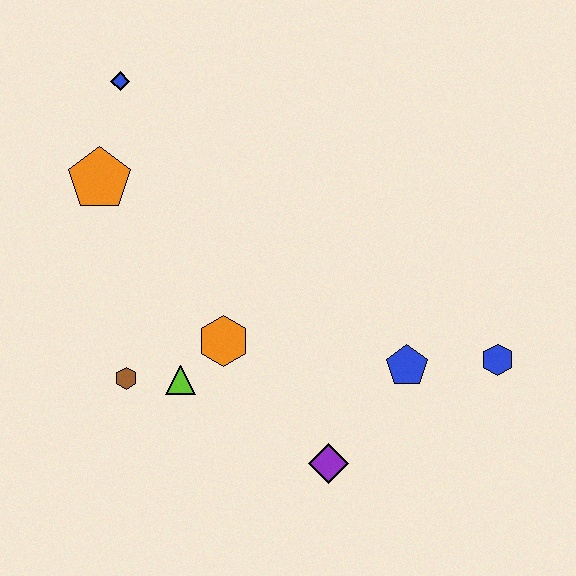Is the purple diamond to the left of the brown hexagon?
No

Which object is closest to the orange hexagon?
The lime triangle is closest to the orange hexagon.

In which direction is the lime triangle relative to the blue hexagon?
The lime triangle is to the left of the blue hexagon.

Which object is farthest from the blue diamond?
The blue hexagon is farthest from the blue diamond.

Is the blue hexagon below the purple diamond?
No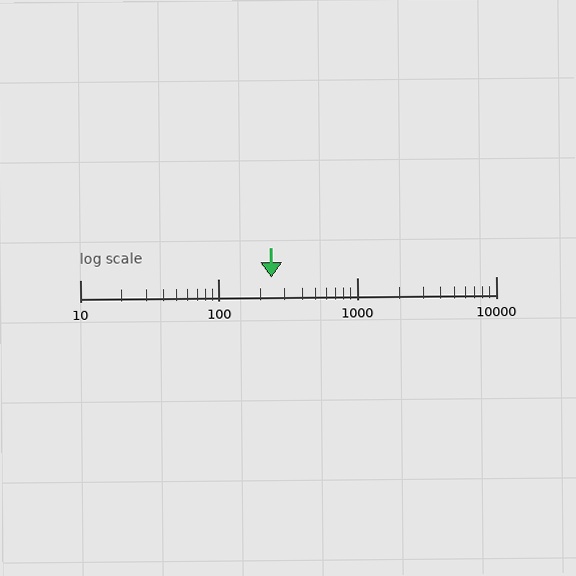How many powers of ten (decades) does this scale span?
The scale spans 3 decades, from 10 to 10000.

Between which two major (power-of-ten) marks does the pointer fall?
The pointer is between 100 and 1000.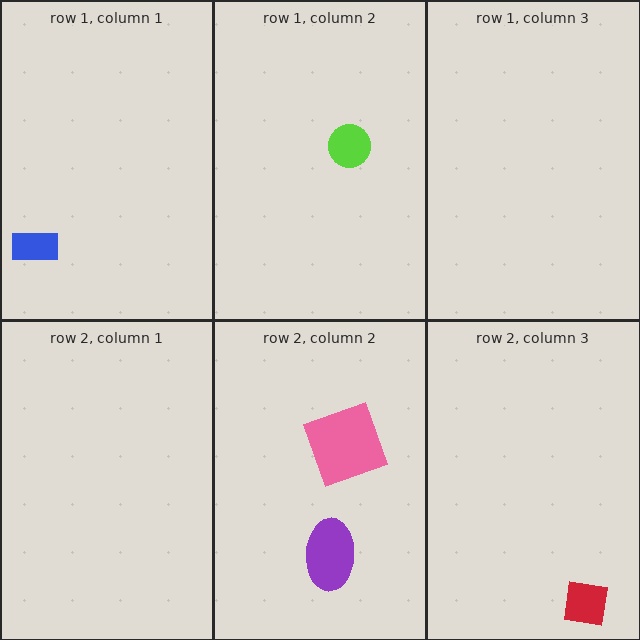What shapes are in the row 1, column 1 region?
The blue rectangle.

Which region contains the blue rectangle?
The row 1, column 1 region.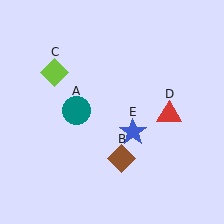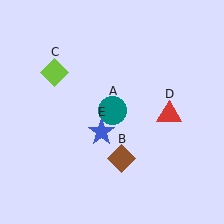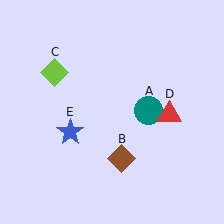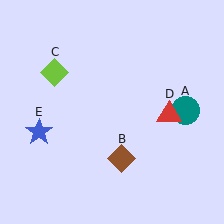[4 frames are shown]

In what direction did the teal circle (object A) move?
The teal circle (object A) moved right.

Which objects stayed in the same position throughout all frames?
Brown diamond (object B) and lime diamond (object C) and red triangle (object D) remained stationary.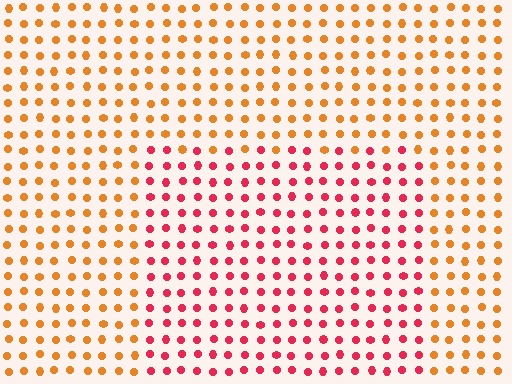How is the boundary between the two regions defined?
The boundary is defined purely by a slight shift in hue (about 43 degrees). Spacing, size, and orientation are identical on both sides.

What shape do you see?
I see a rectangle.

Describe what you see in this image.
The image is filled with small orange elements in a uniform arrangement. A rectangle-shaped region is visible where the elements are tinted to a slightly different hue, forming a subtle color boundary.